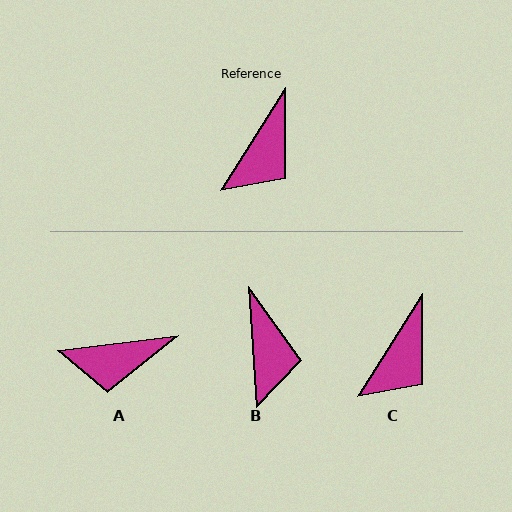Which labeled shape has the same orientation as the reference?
C.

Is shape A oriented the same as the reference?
No, it is off by about 51 degrees.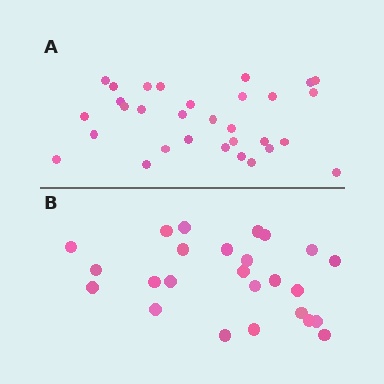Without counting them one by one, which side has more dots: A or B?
Region A (the top region) has more dots.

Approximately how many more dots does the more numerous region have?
Region A has about 6 more dots than region B.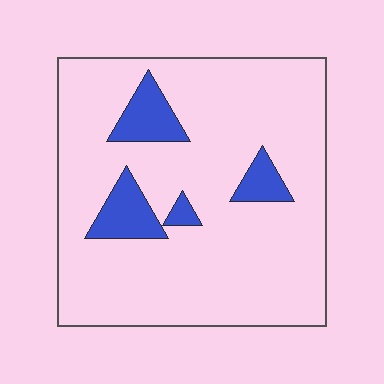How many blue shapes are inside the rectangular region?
4.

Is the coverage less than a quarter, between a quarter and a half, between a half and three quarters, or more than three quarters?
Less than a quarter.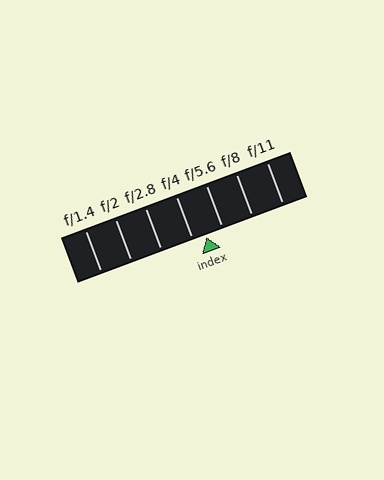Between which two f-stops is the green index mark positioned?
The index mark is between f/4 and f/5.6.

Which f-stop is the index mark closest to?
The index mark is closest to f/4.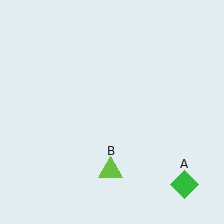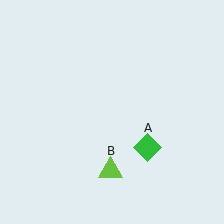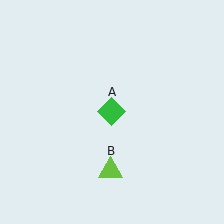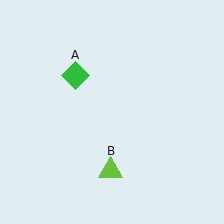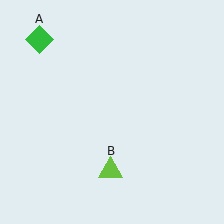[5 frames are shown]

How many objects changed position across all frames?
1 object changed position: green diamond (object A).